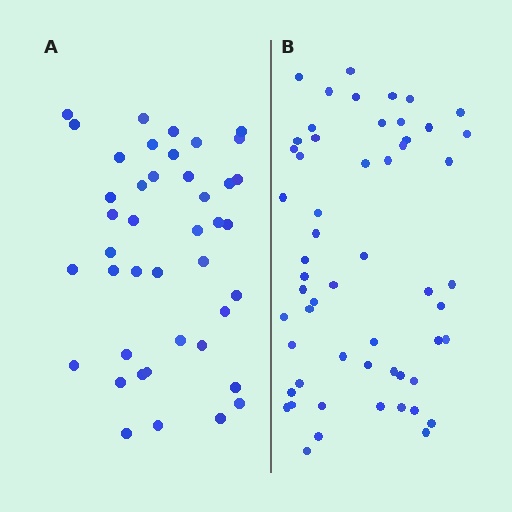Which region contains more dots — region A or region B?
Region B (the right region) has more dots.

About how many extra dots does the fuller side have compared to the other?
Region B has approximately 15 more dots than region A.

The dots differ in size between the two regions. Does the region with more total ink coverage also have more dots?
No. Region A has more total ink coverage because its dots are larger, but region B actually contains more individual dots. Total area can be misleading — the number of items is what matters here.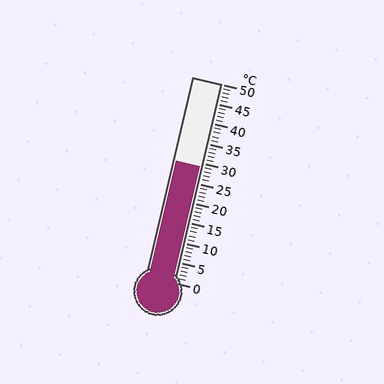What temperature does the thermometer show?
The thermometer shows approximately 29°C.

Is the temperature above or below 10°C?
The temperature is above 10°C.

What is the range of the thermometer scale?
The thermometer scale ranges from 0°C to 50°C.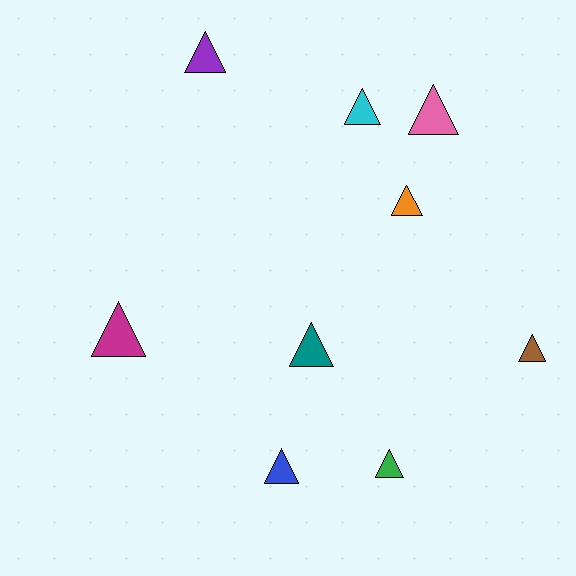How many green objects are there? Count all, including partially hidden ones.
There is 1 green object.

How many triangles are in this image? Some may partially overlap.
There are 9 triangles.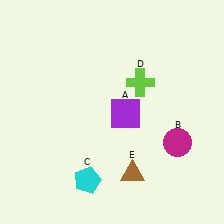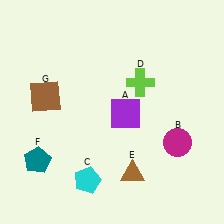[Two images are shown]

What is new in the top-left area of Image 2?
A brown square (G) was added in the top-left area of Image 2.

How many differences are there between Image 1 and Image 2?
There are 2 differences between the two images.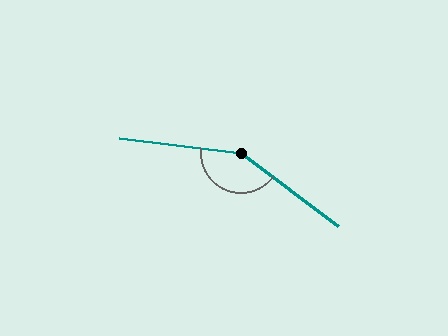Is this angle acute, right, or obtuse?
It is obtuse.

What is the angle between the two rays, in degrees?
Approximately 150 degrees.